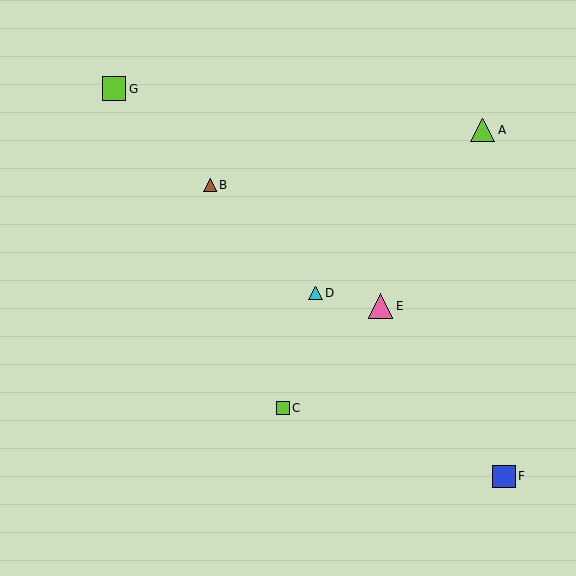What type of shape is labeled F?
Shape F is a blue square.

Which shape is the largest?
The pink triangle (labeled E) is the largest.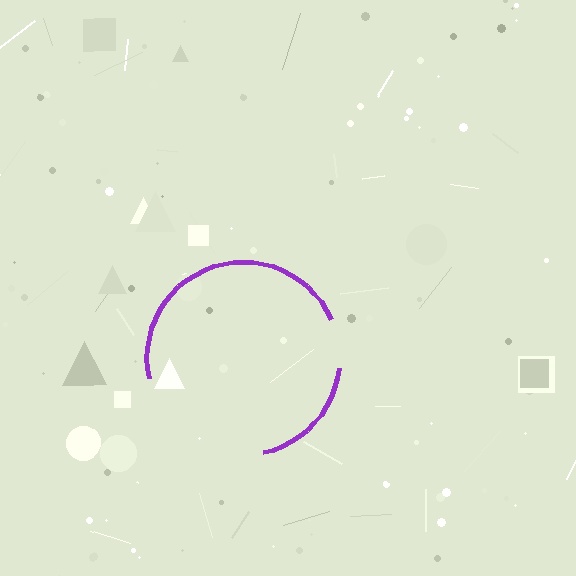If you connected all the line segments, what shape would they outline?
They would outline a circle.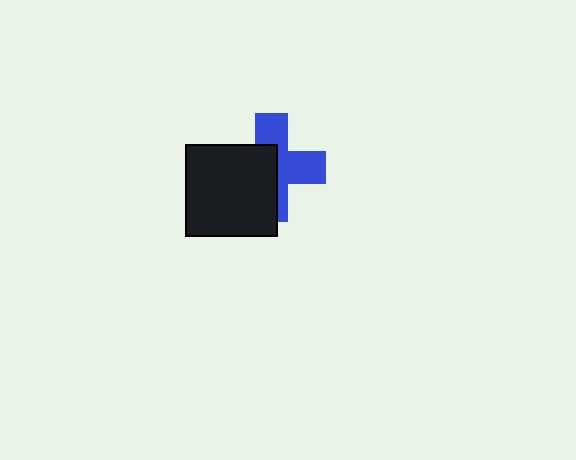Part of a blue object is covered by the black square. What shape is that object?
It is a cross.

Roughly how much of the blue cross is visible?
About half of it is visible (roughly 50%).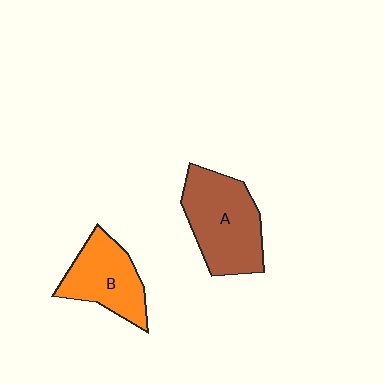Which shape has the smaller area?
Shape B (orange).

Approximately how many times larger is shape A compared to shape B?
Approximately 1.3 times.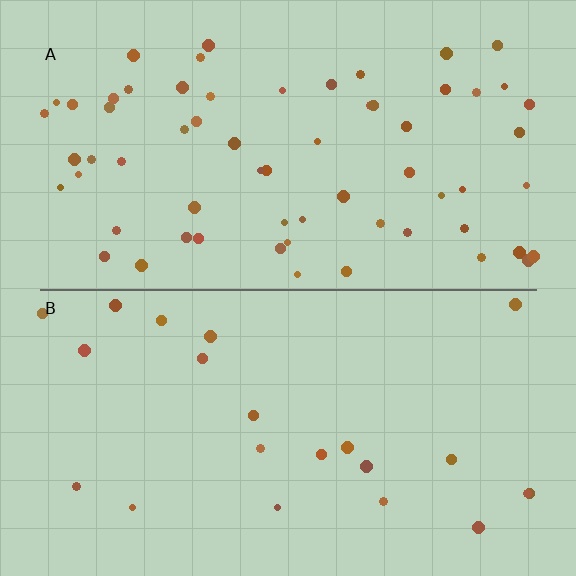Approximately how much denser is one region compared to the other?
Approximately 2.9× — region A over region B.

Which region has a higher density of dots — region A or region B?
A (the top).